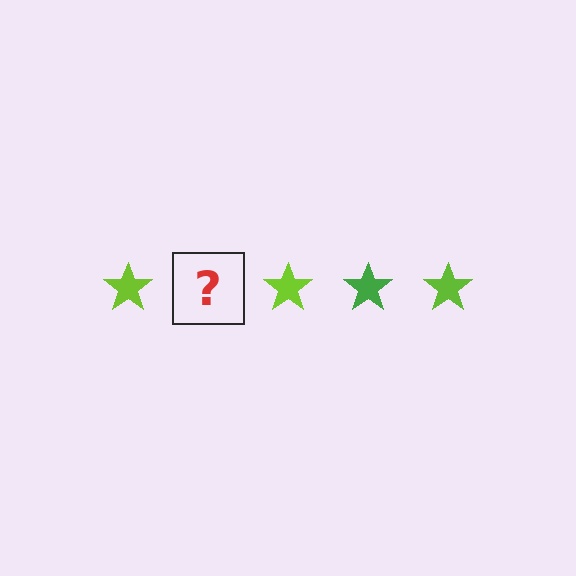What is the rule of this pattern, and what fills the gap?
The rule is that the pattern cycles through lime, green stars. The gap should be filled with a green star.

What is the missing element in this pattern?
The missing element is a green star.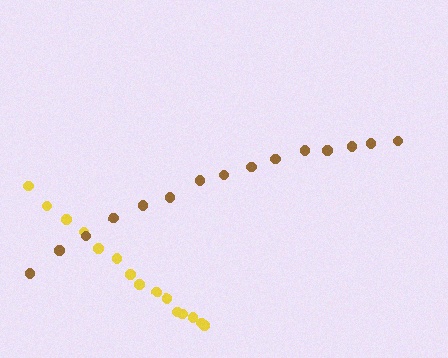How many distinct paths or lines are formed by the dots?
There are 2 distinct paths.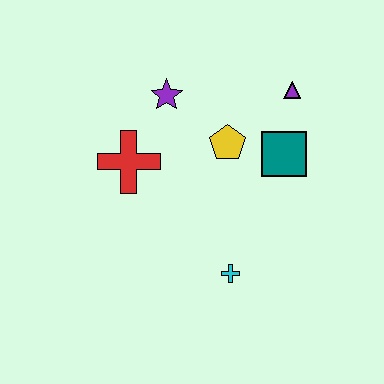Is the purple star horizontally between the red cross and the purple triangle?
Yes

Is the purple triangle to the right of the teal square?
Yes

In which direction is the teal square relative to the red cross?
The teal square is to the right of the red cross.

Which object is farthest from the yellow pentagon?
The cyan cross is farthest from the yellow pentagon.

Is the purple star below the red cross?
No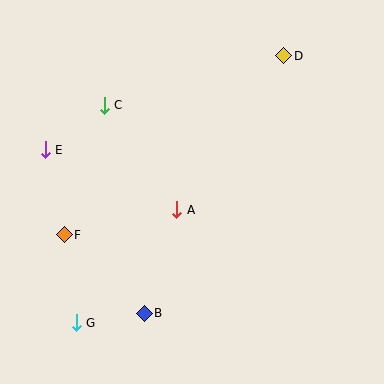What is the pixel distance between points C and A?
The distance between C and A is 127 pixels.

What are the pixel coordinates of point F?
Point F is at (64, 235).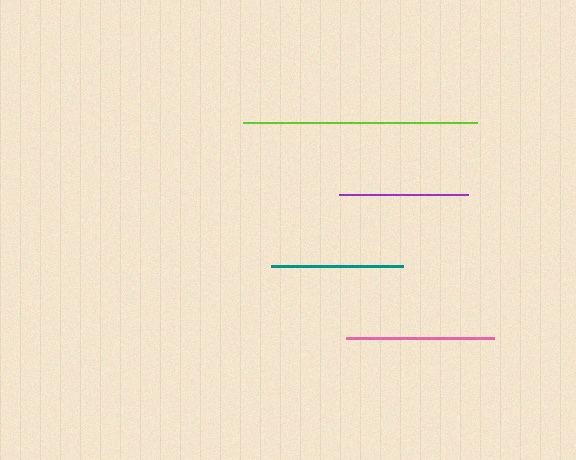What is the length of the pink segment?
The pink segment is approximately 149 pixels long.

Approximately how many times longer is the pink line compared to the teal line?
The pink line is approximately 1.1 times the length of the teal line.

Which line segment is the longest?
The lime line is the longest at approximately 234 pixels.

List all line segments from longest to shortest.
From longest to shortest: lime, pink, teal, purple.